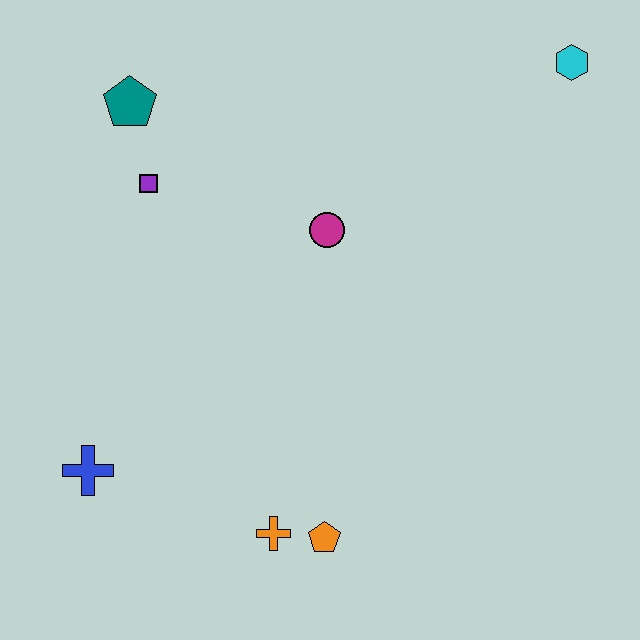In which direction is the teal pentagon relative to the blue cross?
The teal pentagon is above the blue cross.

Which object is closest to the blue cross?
The orange cross is closest to the blue cross.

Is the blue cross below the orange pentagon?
No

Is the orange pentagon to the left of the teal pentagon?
No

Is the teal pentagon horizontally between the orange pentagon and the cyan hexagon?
No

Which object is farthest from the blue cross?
The cyan hexagon is farthest from the blue cross.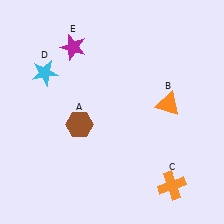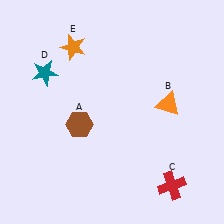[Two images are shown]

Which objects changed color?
C changed from orange to red. D changed from cyan to teal. E changed from magenta to orange.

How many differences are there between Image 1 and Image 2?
There are 3 differences between the two images.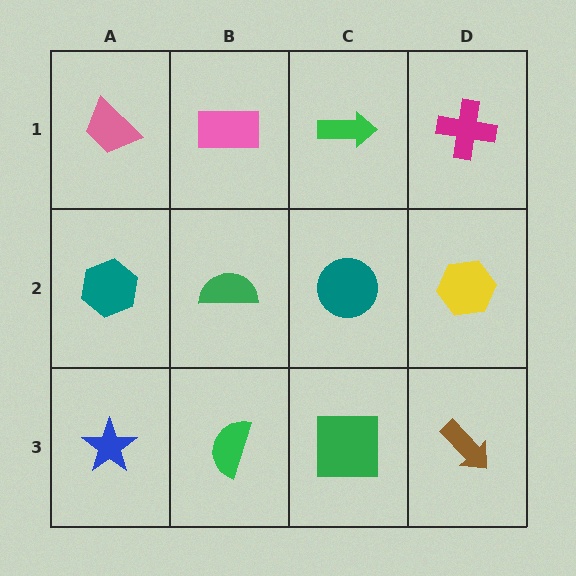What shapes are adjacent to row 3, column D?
A yellow hexagon (row 2, column D), a green square (row 3, column C).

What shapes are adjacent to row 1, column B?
A green semicircle (row 2, column B), a pink trapezoid (row 1, column A), a green arrow (row 1, column C).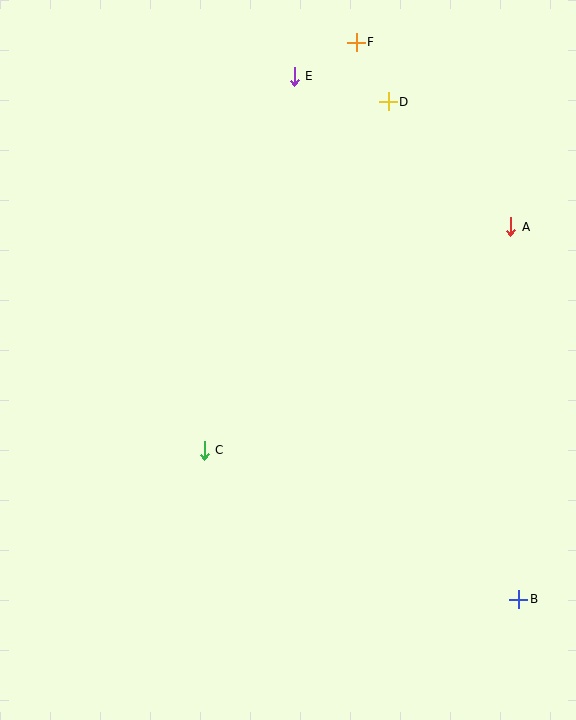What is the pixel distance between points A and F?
The distance between A and F is 241 pixels.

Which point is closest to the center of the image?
Point C at (204, 450) is closest to the center.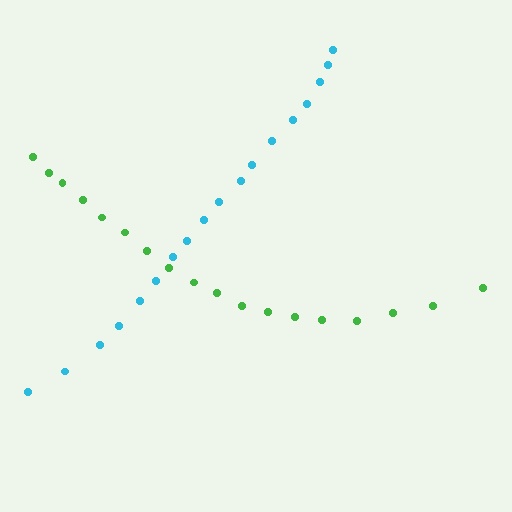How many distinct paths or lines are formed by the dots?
There are 2 distinct paths.